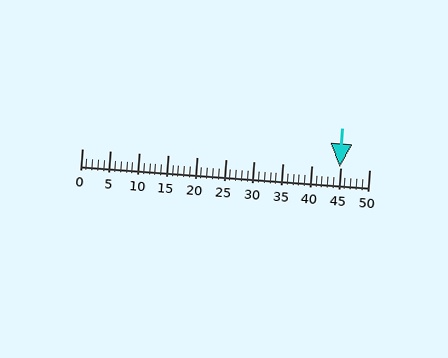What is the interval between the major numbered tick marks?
The major tick marks are spaced 5 units apart.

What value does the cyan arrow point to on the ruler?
The cyan arrow points to approximately 45.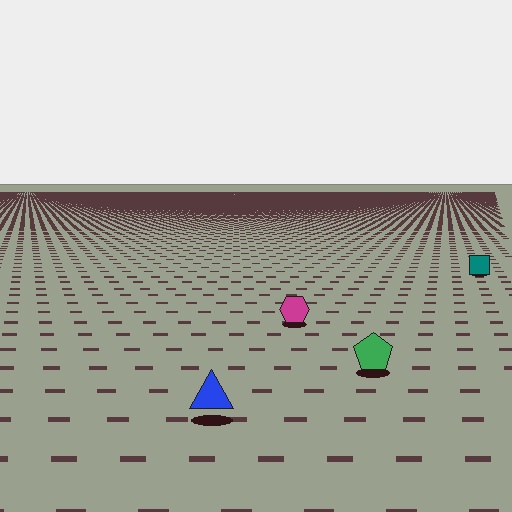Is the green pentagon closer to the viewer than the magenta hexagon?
Yes. The green pentagon is closer — you can tell from the texture gradient: the ground texture is coarser near it.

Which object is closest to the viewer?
The blue triangle is closest. The texture marks near it are larger and more spread out.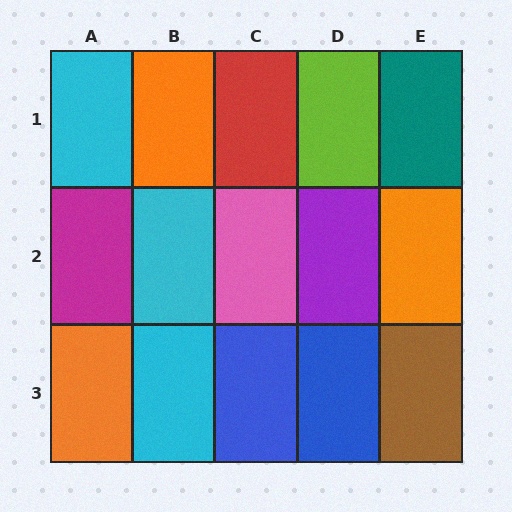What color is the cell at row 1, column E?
Teal.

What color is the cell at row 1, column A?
Cyan.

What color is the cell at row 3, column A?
Orange.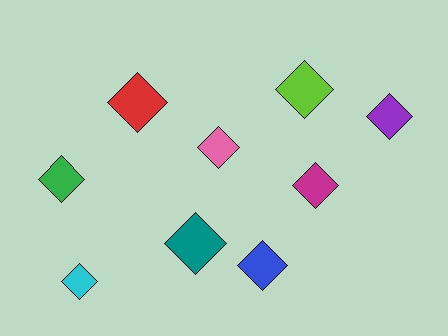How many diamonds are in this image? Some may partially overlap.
There are 9 diamonds.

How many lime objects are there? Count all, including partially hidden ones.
There is 1 lime object.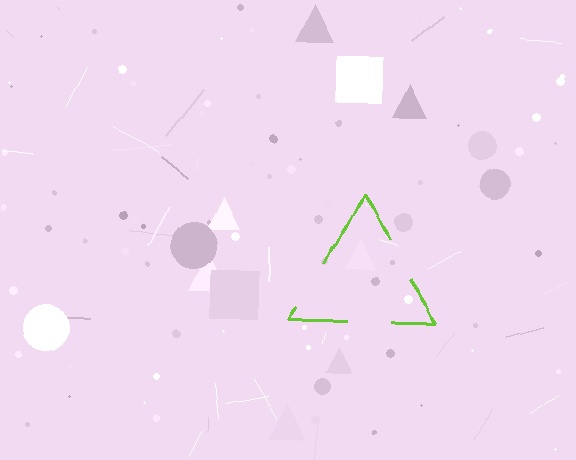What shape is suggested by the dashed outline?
The dashed outline suggests a triangle.